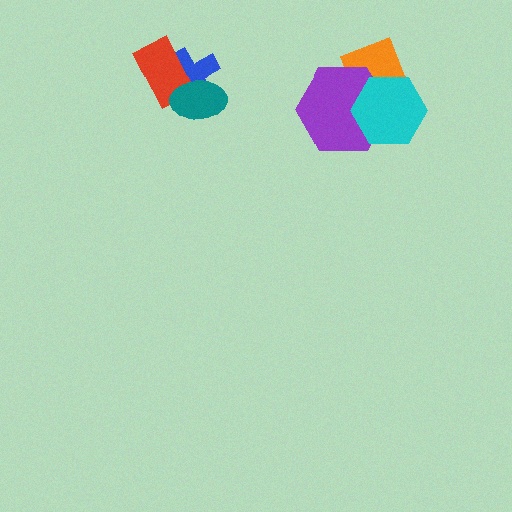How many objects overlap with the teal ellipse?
2 objects overlap with the teal ellipse.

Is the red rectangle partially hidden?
Yes, it is partially covered by another shape.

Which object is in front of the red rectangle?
The teal ellipse is in front of the red rectangle.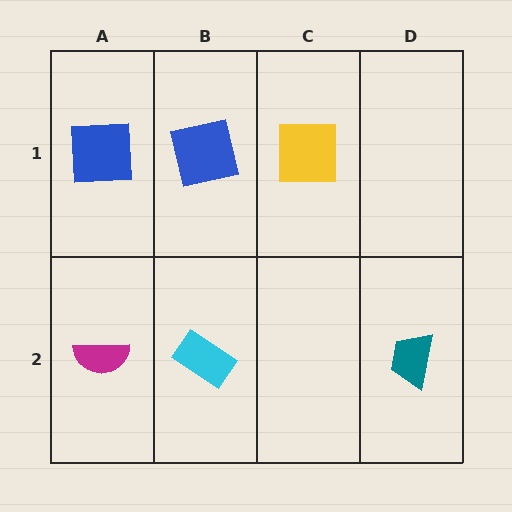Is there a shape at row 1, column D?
No, that cell is empty.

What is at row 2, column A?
A magenta semicircle.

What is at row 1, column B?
A blue square.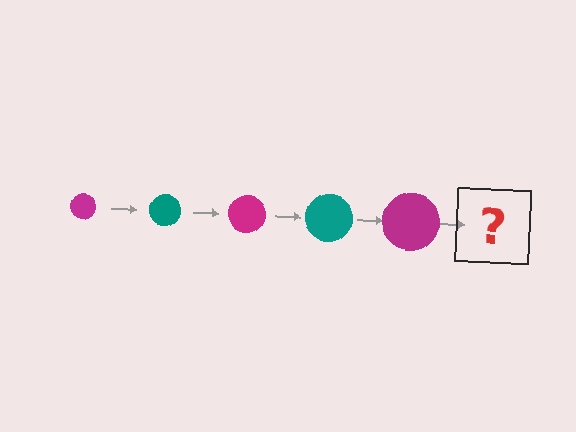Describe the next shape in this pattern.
It should be a teal circle, larger than the previous one.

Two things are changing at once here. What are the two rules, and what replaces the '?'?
The two rules are that the circle grows larger each step and the color cycles through magenta and teal. The '?' should be a teal circle, larger than the previous one.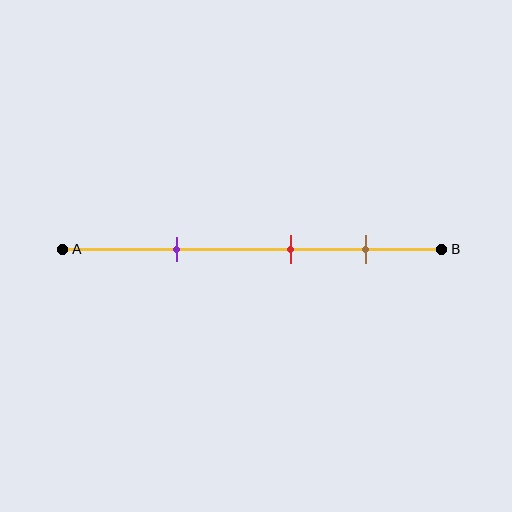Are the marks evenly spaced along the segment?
Yes, the marks are approximately evenly spaced.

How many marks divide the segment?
There are 3 marks dividing the segment.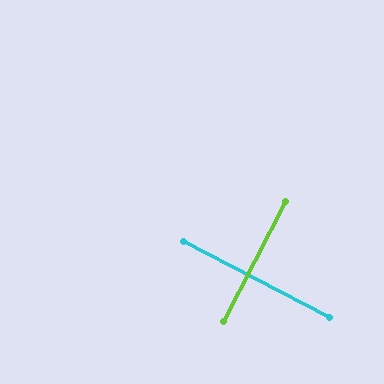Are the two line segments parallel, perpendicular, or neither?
Perpendicular — they meet at approximately 90°.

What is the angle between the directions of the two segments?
Approximately 90 degrees.